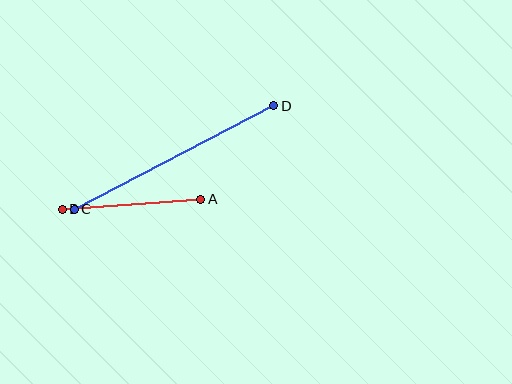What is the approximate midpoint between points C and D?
The midpoint is at approximately (174, 158) pixels.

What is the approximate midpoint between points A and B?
The midpoint is at approximately (131, 204) pixels.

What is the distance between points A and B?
The distance is approximately 139 pixels.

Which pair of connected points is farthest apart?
Points C and D are farthest apart.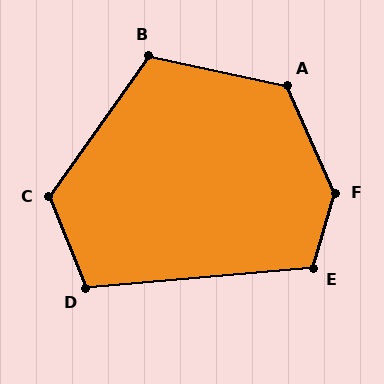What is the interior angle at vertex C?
Approximately 123 degrees (obtuse).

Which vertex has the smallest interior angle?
D, at approximately 107 degrees.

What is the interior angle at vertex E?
Approximately 111 degrees (obtuse).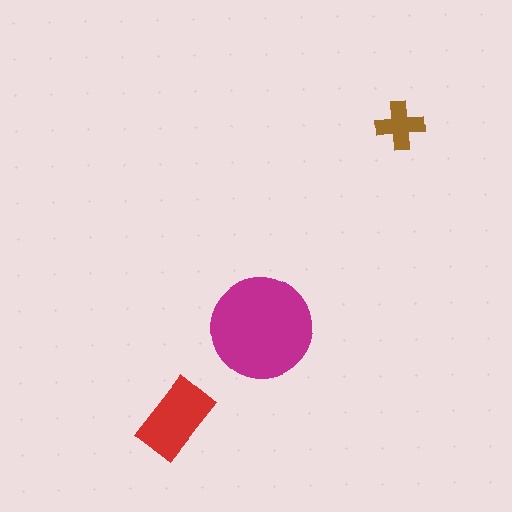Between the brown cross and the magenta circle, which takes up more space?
The magenta circle.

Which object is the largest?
The magenta circle.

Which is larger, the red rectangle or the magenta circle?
The magenta circle.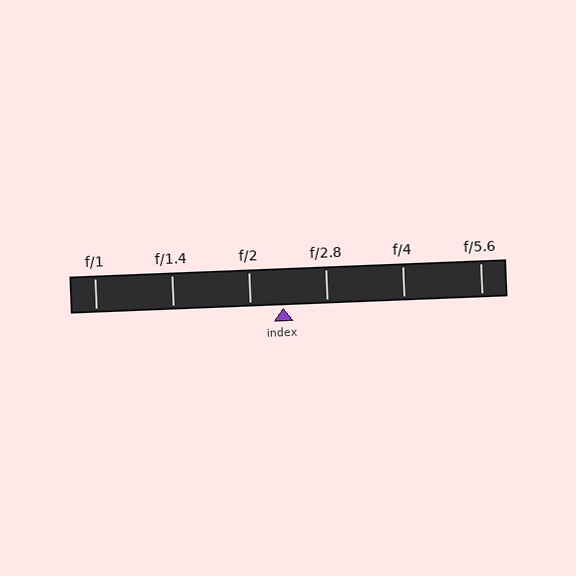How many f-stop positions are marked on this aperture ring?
There are 6 f-stop positions marked.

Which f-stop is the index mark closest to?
The index mark is closest to f/2.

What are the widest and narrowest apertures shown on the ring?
The widest aperture shown is f/1 and the narrowest is f/5.6.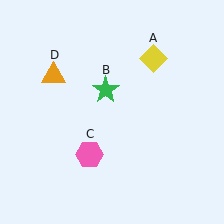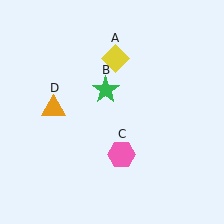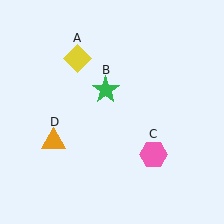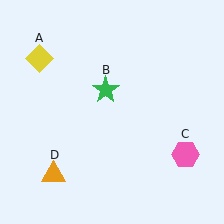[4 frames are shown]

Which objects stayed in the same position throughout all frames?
Green star (object B) remained stationary.